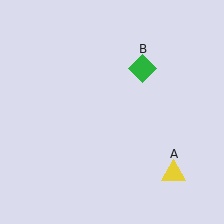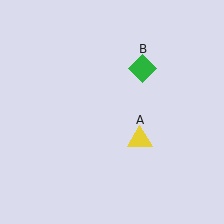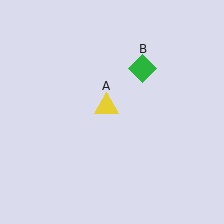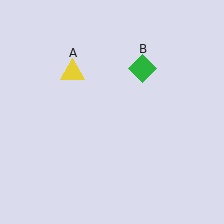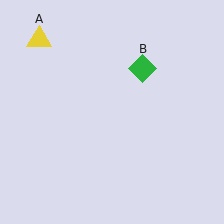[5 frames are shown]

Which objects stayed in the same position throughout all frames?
Green diamond (object B) remained stationary.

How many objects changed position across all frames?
1 object changed position: yellow triangle (object A).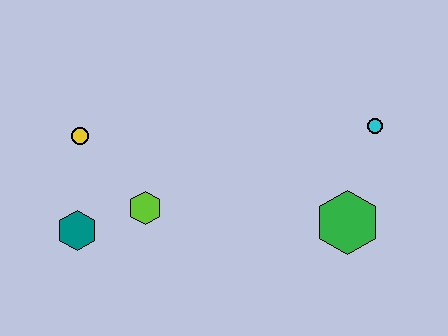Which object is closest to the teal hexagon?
The lime hexagon is closest to the teal hexagon.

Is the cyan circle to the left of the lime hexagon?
No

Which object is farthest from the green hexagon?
The yellow circle is farthest from the green hexagon.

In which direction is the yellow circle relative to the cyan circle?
The yellow circle is to the left of the cyan circle.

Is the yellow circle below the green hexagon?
No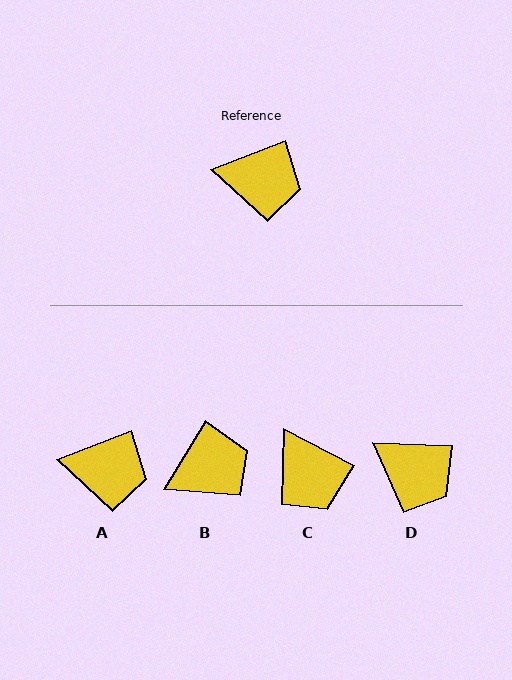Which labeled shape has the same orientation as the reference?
A.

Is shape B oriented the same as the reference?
No, it is off by about 38 degrees.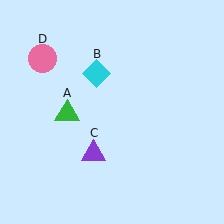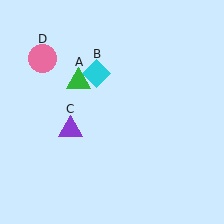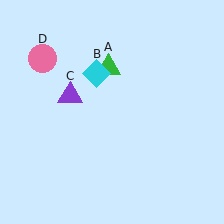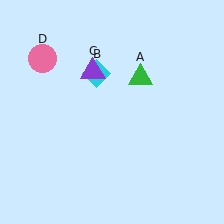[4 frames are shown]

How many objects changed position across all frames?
2 objects changed position: green triangle (object A), purple triangle (object C).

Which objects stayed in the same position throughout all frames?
Cyan diamond (object B) and pink circle (object D) remained stationary.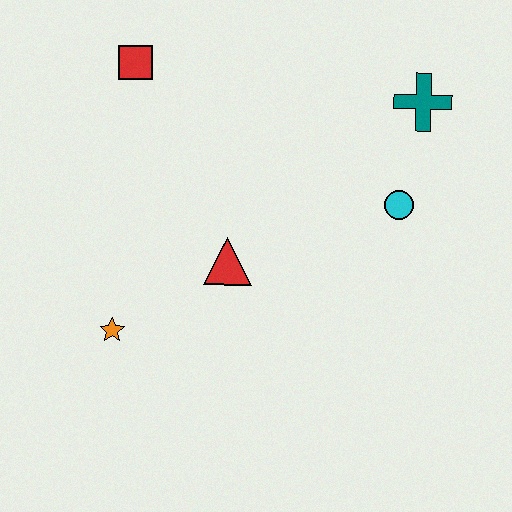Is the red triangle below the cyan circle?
Yes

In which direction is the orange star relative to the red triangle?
The orange star is to the left of the red triangle.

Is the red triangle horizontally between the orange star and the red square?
No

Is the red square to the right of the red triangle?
No